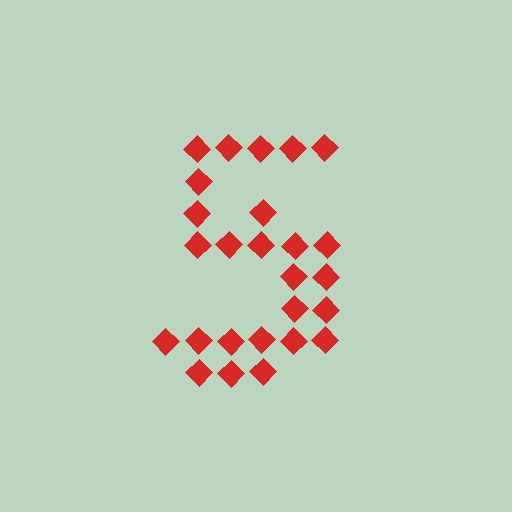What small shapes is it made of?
It is made of small diamonds.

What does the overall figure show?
The overall figure shows the digit 5.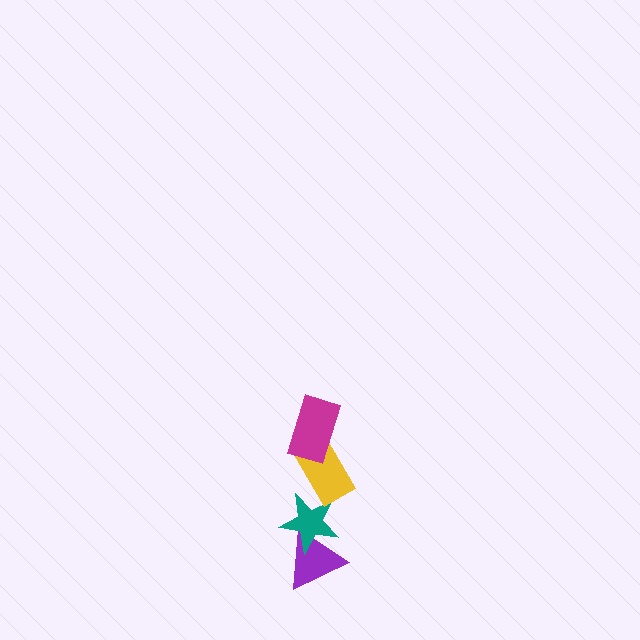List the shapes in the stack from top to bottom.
From top to bottom: the magenta rectangle, the yellow rectangle, the teal star, the purple triangle.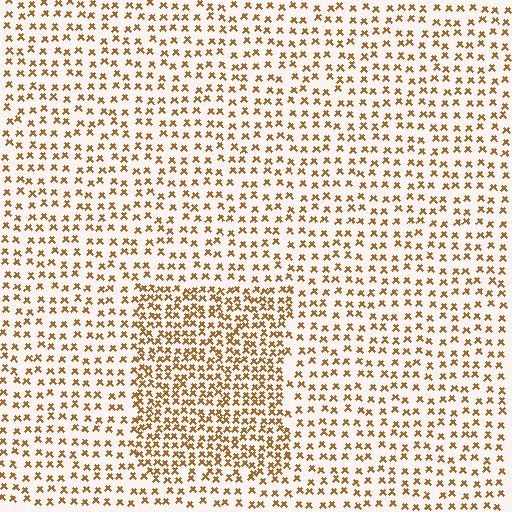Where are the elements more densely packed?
The elements are more densely packed inside the rectangle boundary.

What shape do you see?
I see a rectangle.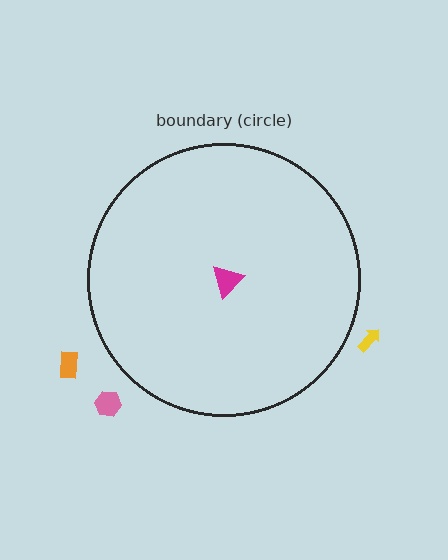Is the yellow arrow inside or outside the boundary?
Outside.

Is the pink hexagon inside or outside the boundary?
Outside.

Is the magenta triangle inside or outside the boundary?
Inside.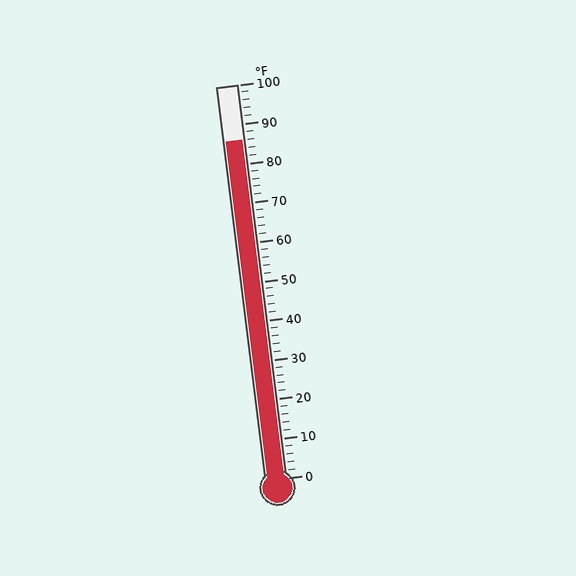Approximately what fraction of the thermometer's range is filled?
The thermometer is filled to approximately 85% of its range.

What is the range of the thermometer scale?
The thermometer scale ranges from 0°F to 100°F.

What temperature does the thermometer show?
The thermometer shows approximately 86°F.